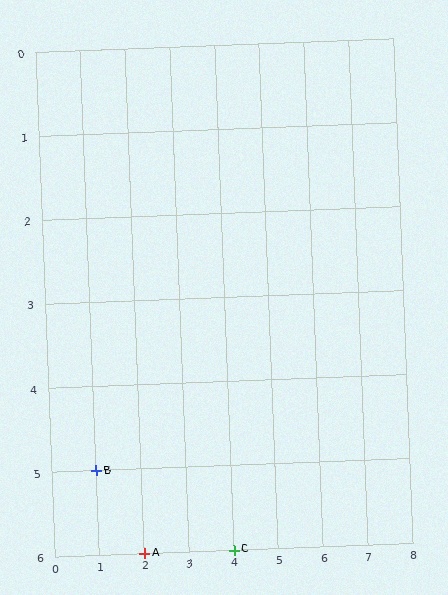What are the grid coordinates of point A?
Point A is at grid coordinates (2, 6).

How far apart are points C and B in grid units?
Points C and B are 3 columns and 1 row apart (about 3.2 grid units diagonally).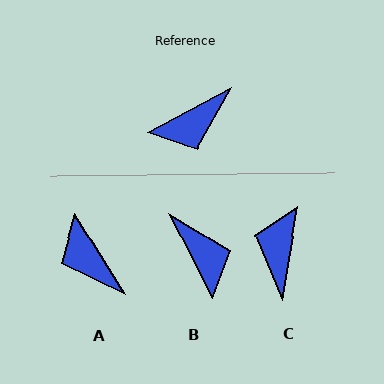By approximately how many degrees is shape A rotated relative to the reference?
Approximately 87 degrees clockwise.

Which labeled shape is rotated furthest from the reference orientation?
C, about 128 degrees away.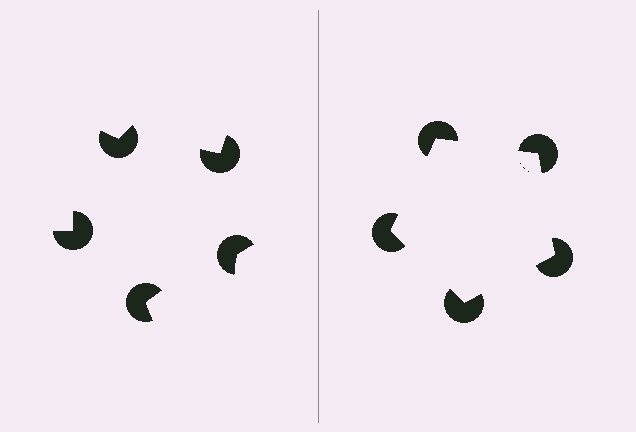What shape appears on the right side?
An illusory pentagon.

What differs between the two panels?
The pac-man discs are positioned identically on both sides; only the wedge orientations differ. On the right they align to a pentagon; on the left they are misaligned.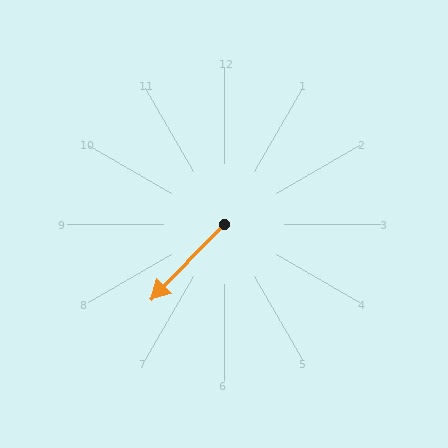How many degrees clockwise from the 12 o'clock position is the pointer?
Approximately 224 degrees.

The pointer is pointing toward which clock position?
Roughly 7 o'clock.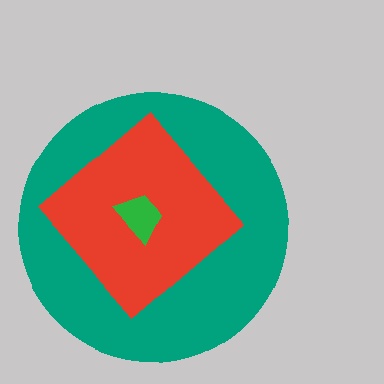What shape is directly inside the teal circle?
The red diamond.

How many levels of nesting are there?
3.